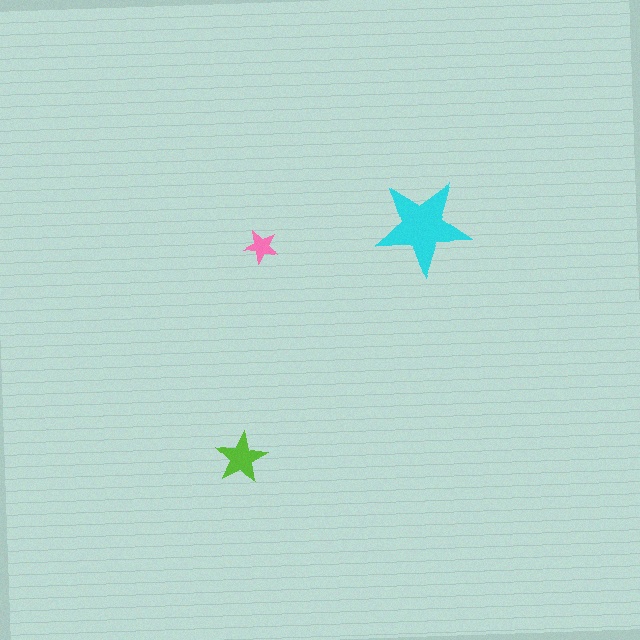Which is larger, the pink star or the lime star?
The lime one.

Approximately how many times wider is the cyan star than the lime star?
About 2 times wider.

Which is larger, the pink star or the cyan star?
The cyan one.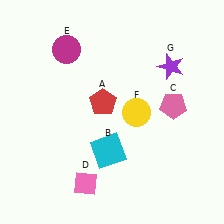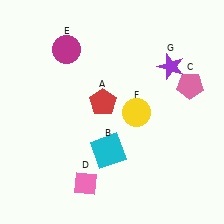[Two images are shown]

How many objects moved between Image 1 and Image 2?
1 object moved between the two images.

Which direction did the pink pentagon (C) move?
The pink pentagon (C) moved up.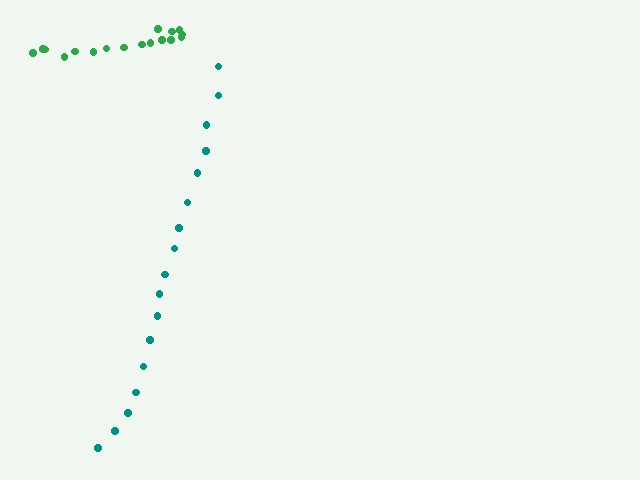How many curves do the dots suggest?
There are 2 distinct paths.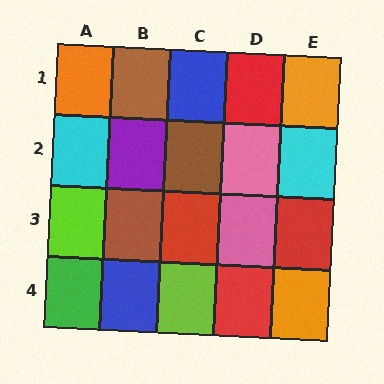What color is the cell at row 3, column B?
Brown.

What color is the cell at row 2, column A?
Cyan.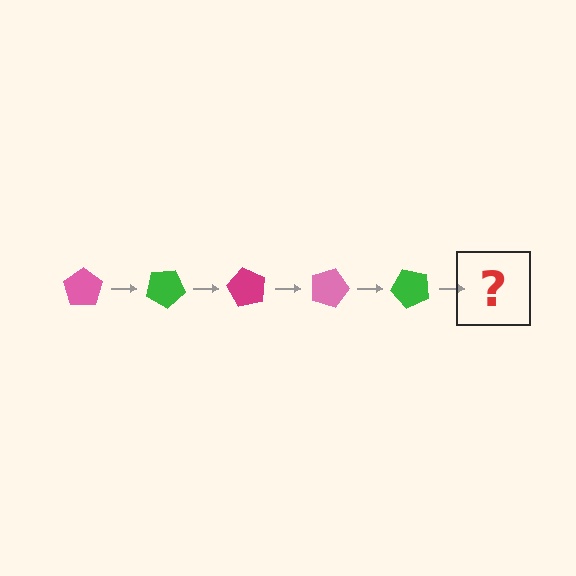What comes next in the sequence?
The next element should be a magenta pentagon, rotated 150 degrees from the start.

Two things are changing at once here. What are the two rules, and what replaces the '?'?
The two rules are that it rotates 30 degrees each step and the color cycles through pink, green, and magenta. The '?' should be a magenta pentagon, rotated 150 degrees from the start.